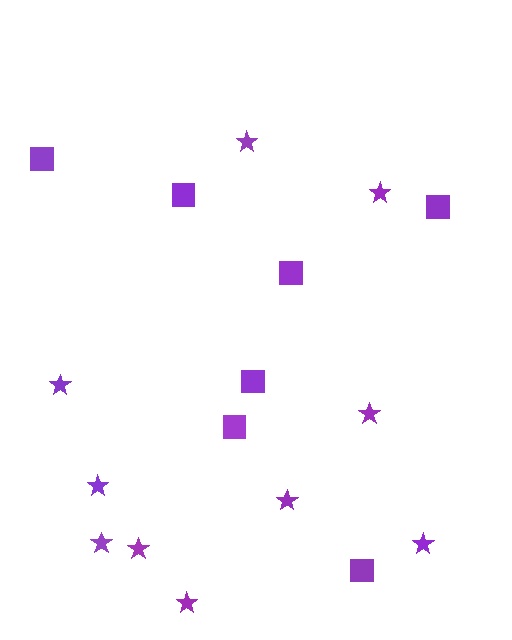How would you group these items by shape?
There are 2 groups: one group of stars (10) and one group of squares (7).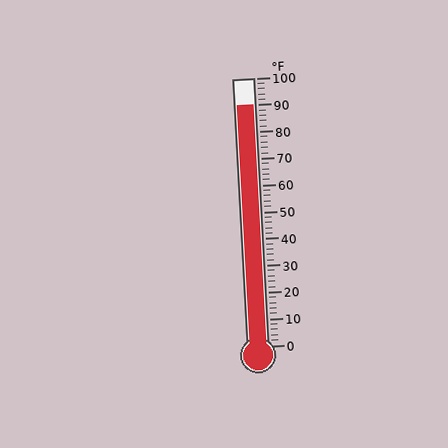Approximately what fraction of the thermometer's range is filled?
The thermometer is filled to approximately 90% of its range.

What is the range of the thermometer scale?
The thermometer scale ranges from 0°F to 100°F.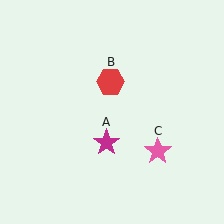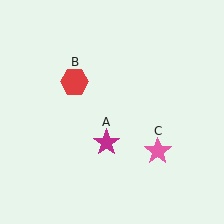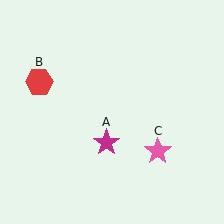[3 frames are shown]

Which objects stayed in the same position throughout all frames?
Magenta star (object A) and pink star (object C) remained stationary.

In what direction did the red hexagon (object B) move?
The red hexagon (object B) moved left.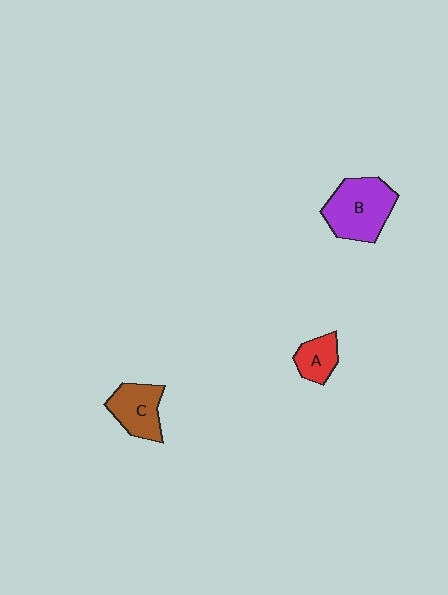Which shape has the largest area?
Shape B (purple).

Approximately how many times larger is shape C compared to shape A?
Approximately 1.5 times.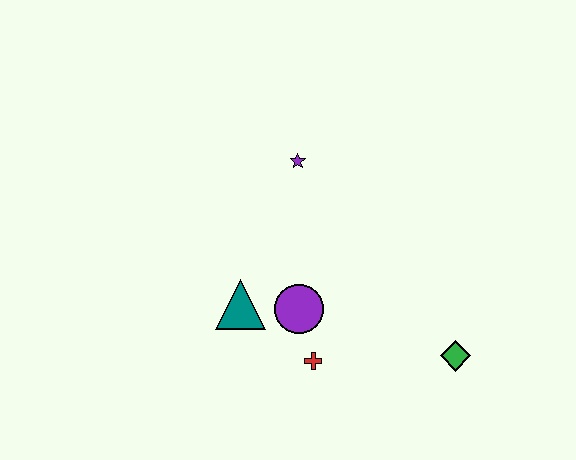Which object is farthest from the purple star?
The green diamond is farthest from the purple star.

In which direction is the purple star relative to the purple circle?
The purple star is above the purple circle.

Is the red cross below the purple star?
Yes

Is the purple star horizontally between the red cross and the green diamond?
No